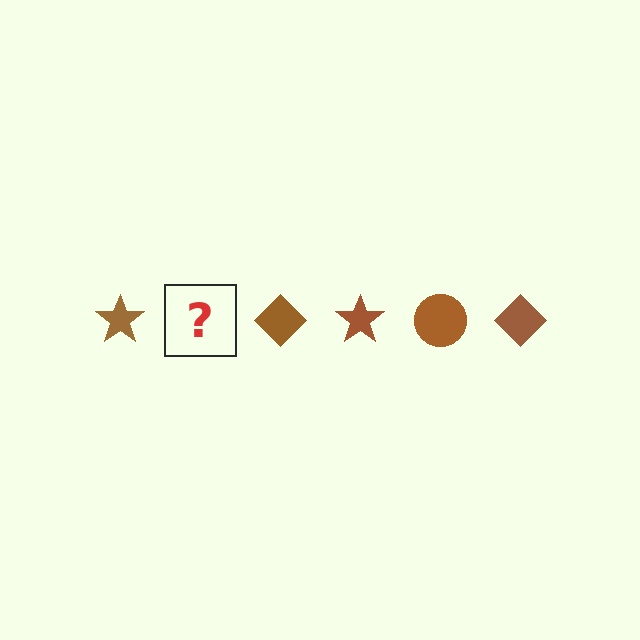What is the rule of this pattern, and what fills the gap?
The rule is that the pattern cycles through star, circle, diamond shapes in brown. The gap should be filled with a brown circle.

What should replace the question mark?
The question mark should be replaced with a brown circle.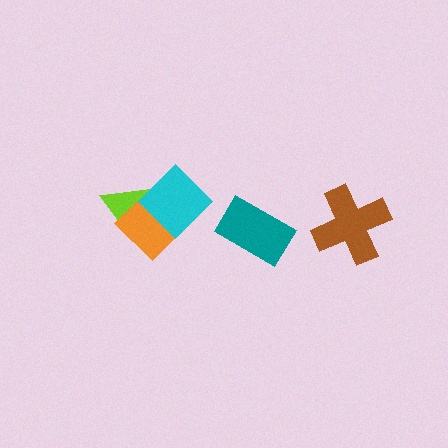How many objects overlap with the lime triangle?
2 objects overlap with the lime triangle.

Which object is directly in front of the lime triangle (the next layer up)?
The orange rectangle is directly in front of the lime triangle.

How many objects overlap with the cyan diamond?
2 objects overlap with the cyan diamond.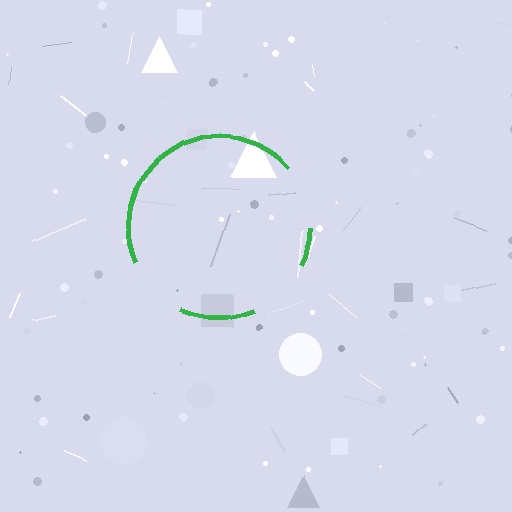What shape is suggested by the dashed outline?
The dashed outline suggests a circle.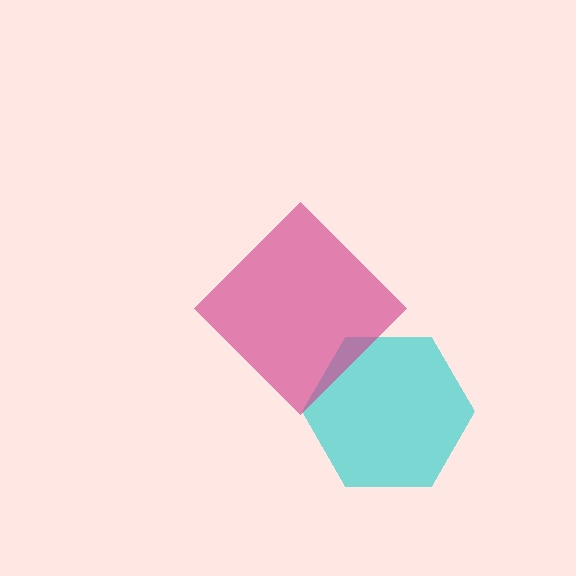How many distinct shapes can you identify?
There are 2 distinct shapes: a cyan hexagon, a magenta diamond.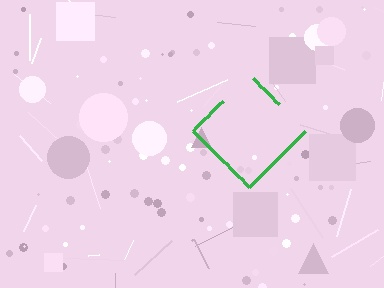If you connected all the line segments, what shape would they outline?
They would outline a diamond.